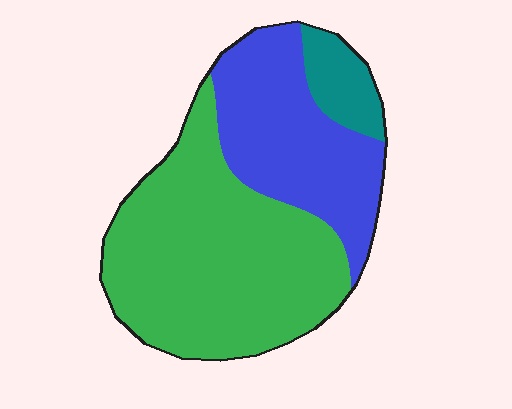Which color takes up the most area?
Green, at roughly 60%.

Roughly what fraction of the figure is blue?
Blue covers roughly 35% of the figure.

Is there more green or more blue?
Green.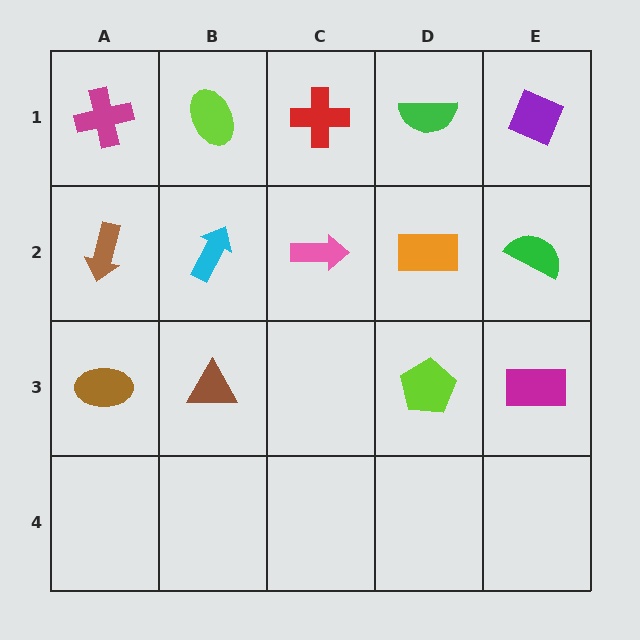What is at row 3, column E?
A magenta rectangle.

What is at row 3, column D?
A lime pentagon.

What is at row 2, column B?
A cyan arrow.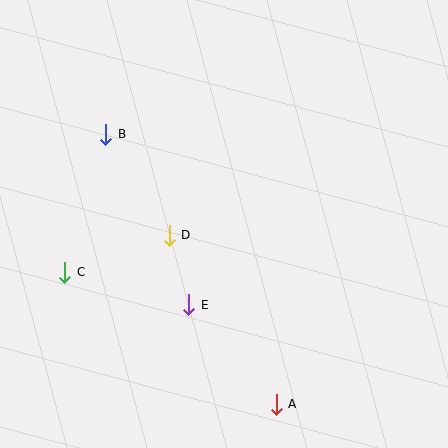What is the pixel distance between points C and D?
The distance between C and D is 111 pixels.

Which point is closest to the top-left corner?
Point B is closest to the top-left corner.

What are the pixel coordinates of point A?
Point A is at (276, 404).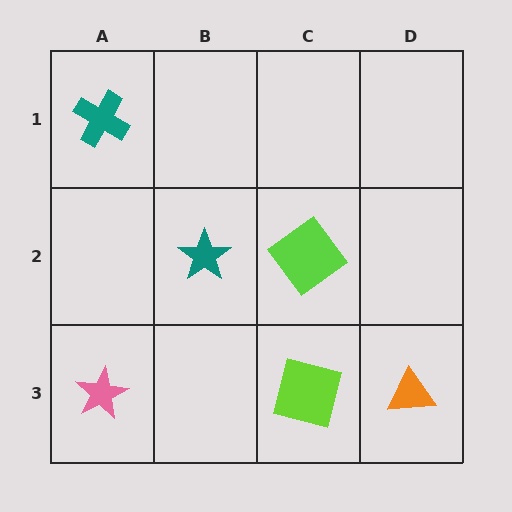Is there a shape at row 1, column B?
No, that cell is empty.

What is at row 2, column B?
A teal star.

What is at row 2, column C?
A lime diamond.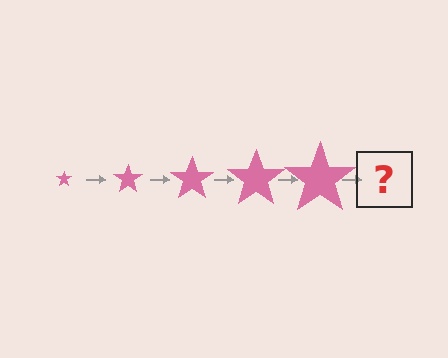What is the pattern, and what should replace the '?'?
The pattern is that the star gets progressively larger each step. The '?' should be a pink star, larger than the previous one.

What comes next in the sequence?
The next element should be a pink star, larger than the previous one.